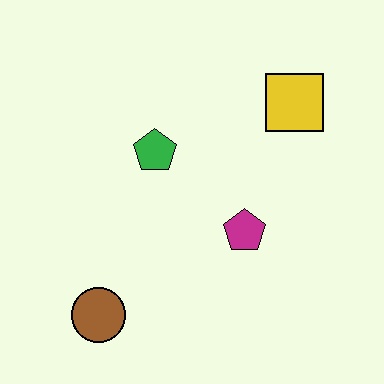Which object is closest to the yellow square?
The magenta pentagon is closest to the yellow square.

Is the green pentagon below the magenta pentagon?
No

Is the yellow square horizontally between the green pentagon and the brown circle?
No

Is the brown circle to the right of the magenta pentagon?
No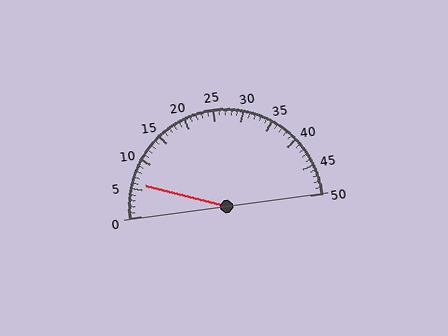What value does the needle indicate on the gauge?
The needle indicates approximately 6.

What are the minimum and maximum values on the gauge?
The gauge ranges from 0 to 50.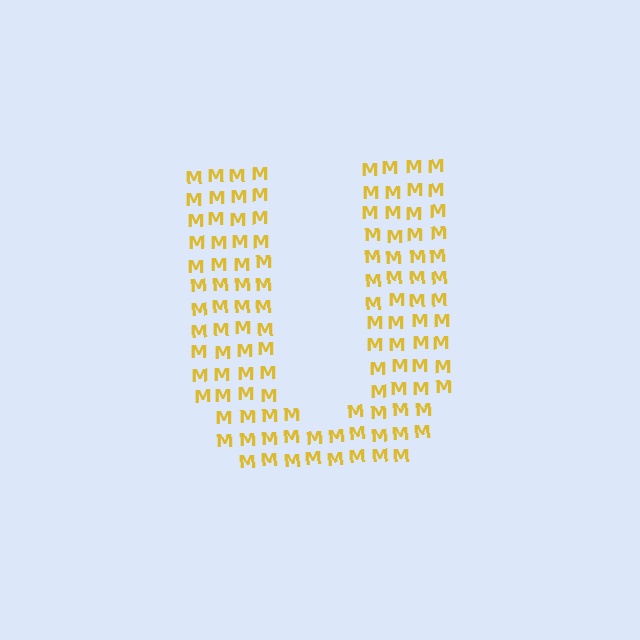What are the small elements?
The small elements are letter M's.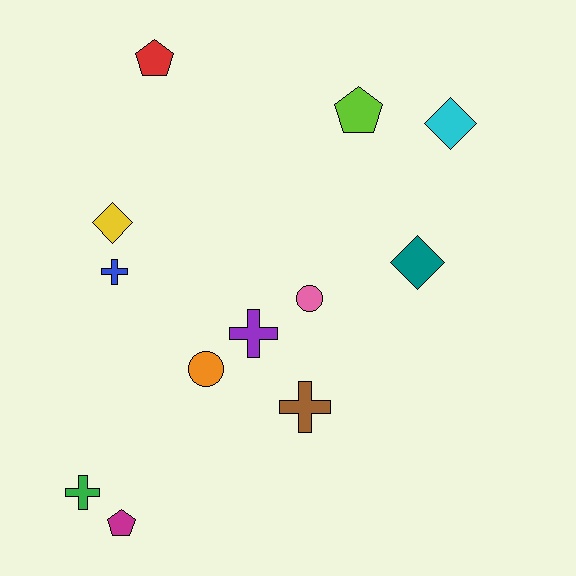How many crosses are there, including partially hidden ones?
There are 4 crosses.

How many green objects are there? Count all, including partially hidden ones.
There is 1 green object.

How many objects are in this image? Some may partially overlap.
There are 12 objects.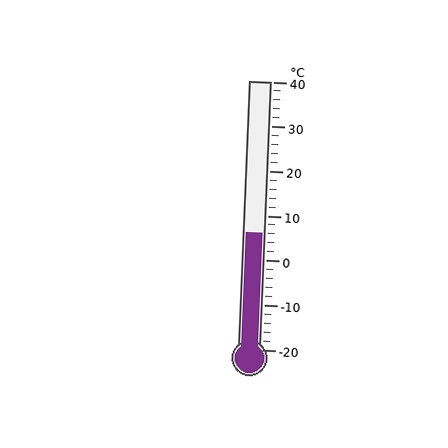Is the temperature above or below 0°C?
The temperature is above 0°C.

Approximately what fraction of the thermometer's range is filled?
The thermometer is filled to approximately 45% of its range.